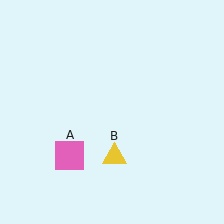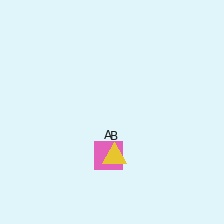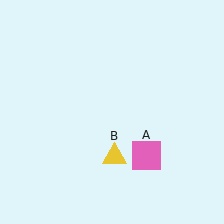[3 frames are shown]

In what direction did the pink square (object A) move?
The pink square (object A) moved right.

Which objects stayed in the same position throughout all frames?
Yellow triangle (object B) remained stationary.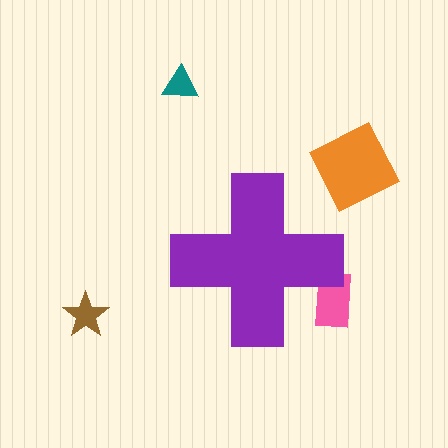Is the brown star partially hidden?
No, the brown star is fully visible.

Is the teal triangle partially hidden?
No, the teal triangle is fully visible.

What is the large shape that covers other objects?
A purple cross.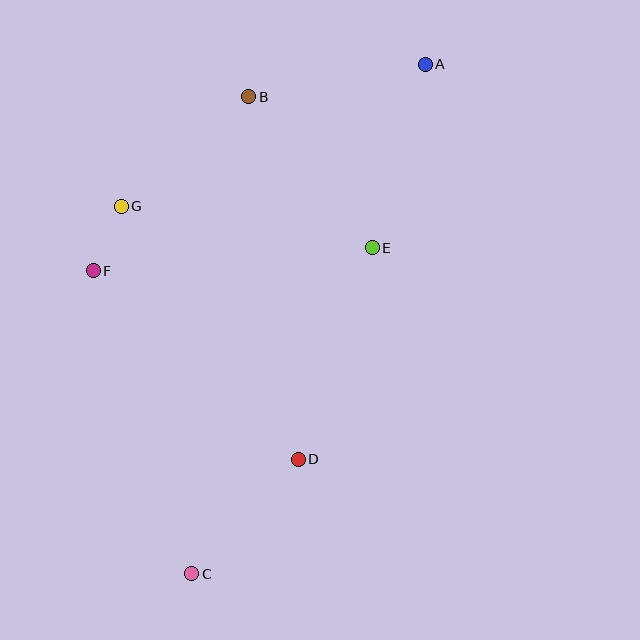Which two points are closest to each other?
Points F and G are closest to each other.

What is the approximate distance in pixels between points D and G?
The distance between D and G is approximately 309 pixels.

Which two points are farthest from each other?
Points A and C are farthest from each other.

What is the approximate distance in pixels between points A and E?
The distance between A and E is approximately 191 pixels.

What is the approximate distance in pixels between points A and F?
The distance between A and F is approximately 391 pixels.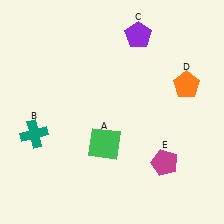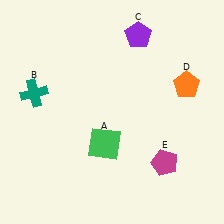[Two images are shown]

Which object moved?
The teal cross (B) moved up.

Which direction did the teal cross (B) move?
The teal cross (B) moved up.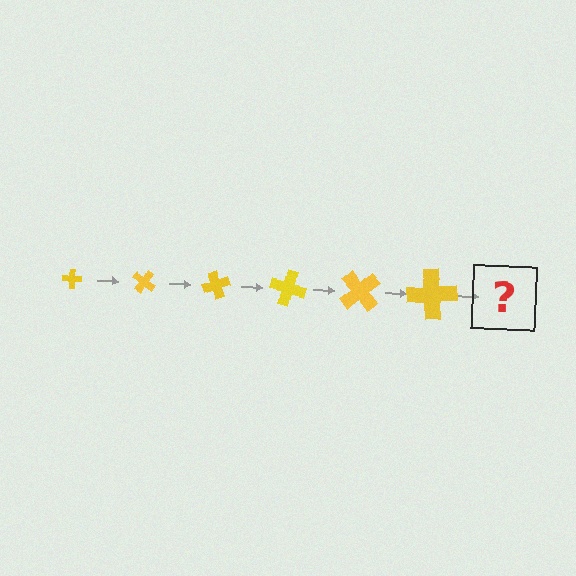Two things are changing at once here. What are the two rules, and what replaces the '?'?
The two rules are that the cross grows larger each step and it rotates 35 degrees each step. The '?' should be a cross, larger than the previous one and rotated 210 degrees from the start.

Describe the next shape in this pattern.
It should be a cross, larger than the previous one and rotated 210 degrees from the start.